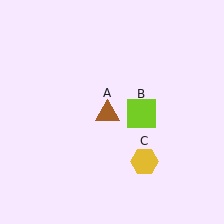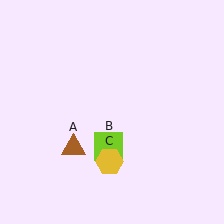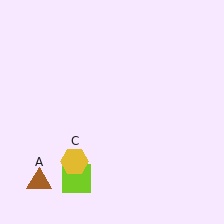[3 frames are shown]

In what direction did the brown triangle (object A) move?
The brown triangle (object A) moved down and to the left.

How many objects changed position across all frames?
3 objects changed position: brown triangle (object A), lime square (object B), yellow hexagon (object C).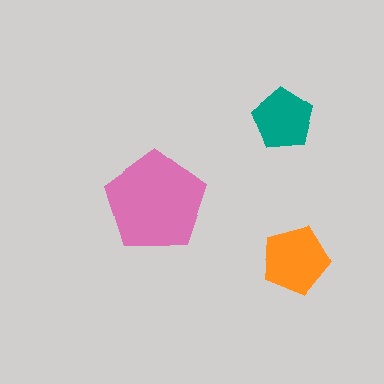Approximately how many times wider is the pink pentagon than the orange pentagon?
About 1.5 times wider.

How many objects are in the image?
There are 3 objects in the image.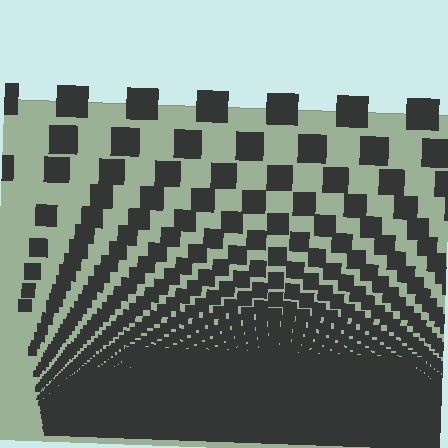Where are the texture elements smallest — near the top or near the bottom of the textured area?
Near the bottom.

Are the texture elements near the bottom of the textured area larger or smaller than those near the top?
Smaller. The gradient is inverted — elements near the bottom are smaller and denser.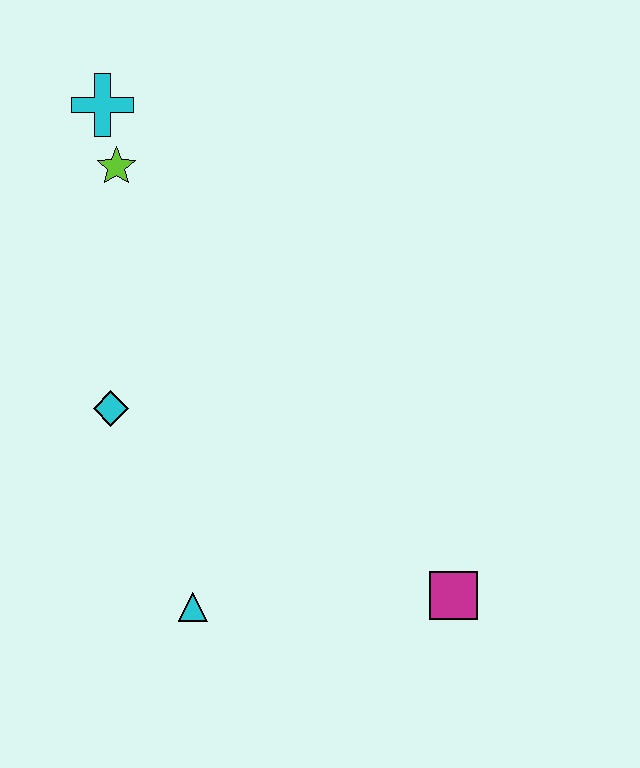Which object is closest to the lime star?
The cyan cross is closest to the lime star.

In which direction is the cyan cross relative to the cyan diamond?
The cyan cross is above the cyan diamond.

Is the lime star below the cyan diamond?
No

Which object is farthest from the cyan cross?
The magenta square is farthest from the cyan cross.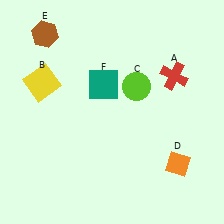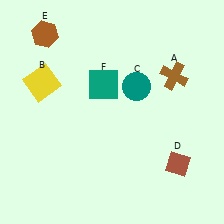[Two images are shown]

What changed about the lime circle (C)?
In Image 1, C is lime. In Image 2, it changed to teal.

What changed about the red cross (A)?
In Image 1, A is red. In Image 2, it changed to brown.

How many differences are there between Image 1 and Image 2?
There are 3 differences between the two images.